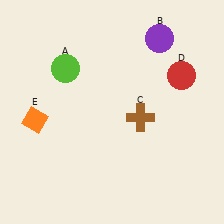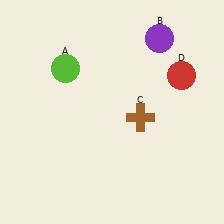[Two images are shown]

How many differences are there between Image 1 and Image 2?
There is 1 difference between the two images.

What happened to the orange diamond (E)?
The orange diamond (E) was removed in Image 2. It was in the bottom-left area of Image 1.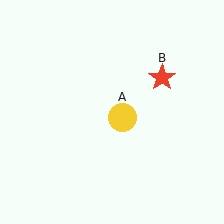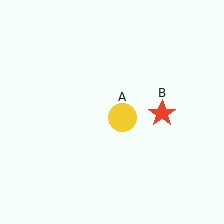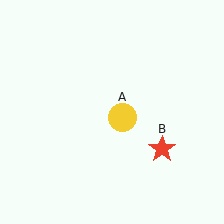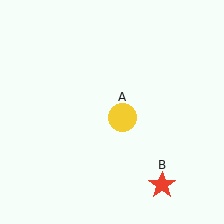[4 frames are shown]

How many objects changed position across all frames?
1 object changed position: red star (object B).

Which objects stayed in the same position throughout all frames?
Yellow circle (object A) remained stationary.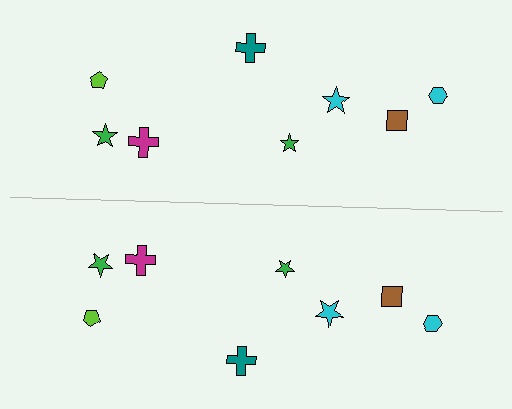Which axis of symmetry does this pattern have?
The pattern has a horizontal axis of symmetry running through the center of the image.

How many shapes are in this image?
There are 16 shapes in this image.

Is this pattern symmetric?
Yes, this pattern has bilateral (reflection) symmetry.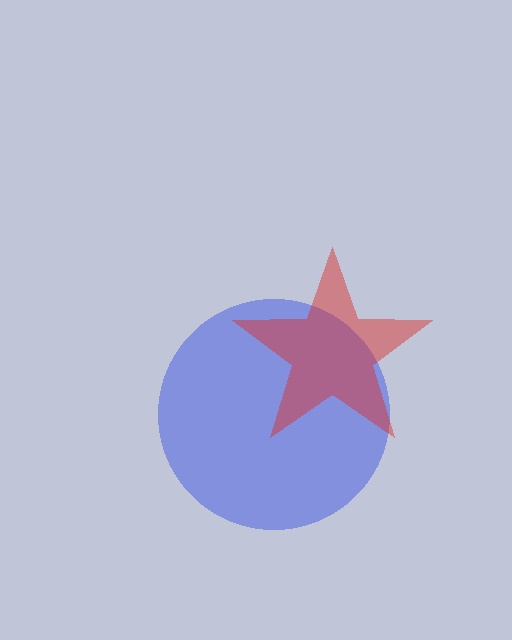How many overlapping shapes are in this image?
There are 2 overlapping shapes in the image.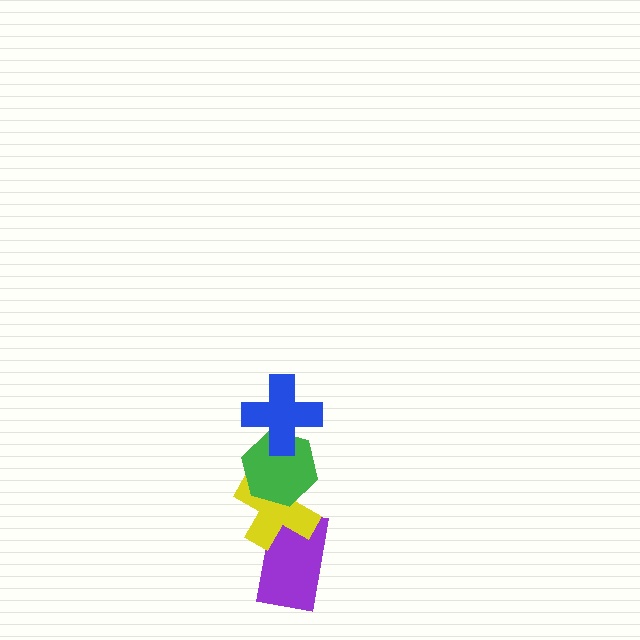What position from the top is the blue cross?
The blue cross is 1st from the top.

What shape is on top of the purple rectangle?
The yellow cross is on top of the purple rectangle.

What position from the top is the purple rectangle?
The purple rectangle is 4th from the top.